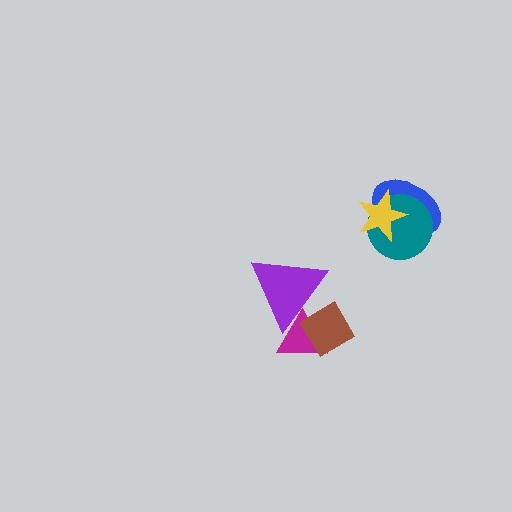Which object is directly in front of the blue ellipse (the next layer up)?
The teal circle is directly in front of the blue ellipse.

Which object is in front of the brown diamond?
The purple triangle is in front of the brown diamond.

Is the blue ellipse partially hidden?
Yes, it is partially covered by another shape.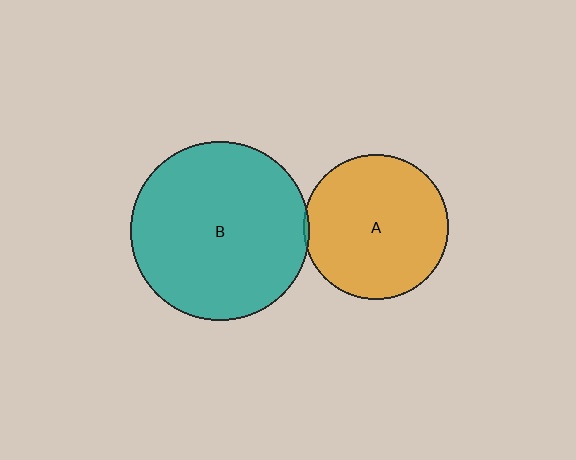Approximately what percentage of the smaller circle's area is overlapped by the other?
Approximately 5%.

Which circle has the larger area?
Circle B (teal).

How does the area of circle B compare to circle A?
Approximately 1.5 times.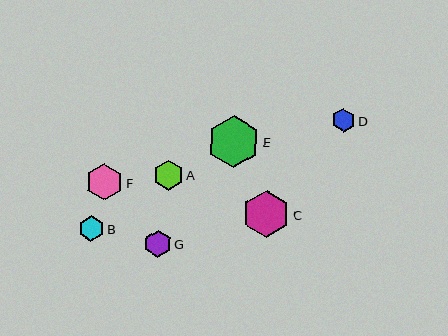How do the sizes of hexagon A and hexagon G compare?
Hexagon A and hexagon G are approximately the same size.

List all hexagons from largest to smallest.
From largest to smallest: E, C, F, A, G, B, D.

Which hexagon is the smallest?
Hexagon D is the smallest with a size of approximately 23 pixels.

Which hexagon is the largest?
Hexagon E is the largest with a size of approximately 52 pixels.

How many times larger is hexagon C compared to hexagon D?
Hexagon C is approximately 2.1 times the size of hexagon D.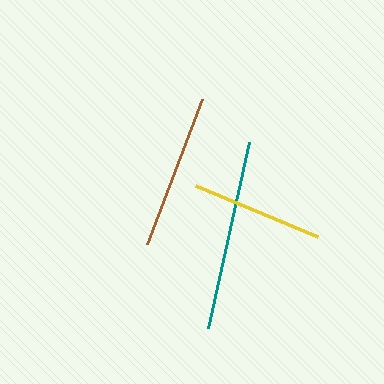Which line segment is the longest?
The teal line is the longest at approximately 190 pixels.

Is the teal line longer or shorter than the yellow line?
The teal line is longer than the yellow line.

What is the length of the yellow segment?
The yellow segment is approximately 132 pixels long.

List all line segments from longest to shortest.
From longest to shortest: teal, brown, yellow.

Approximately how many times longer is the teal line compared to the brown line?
The teal line is approximately 1.2 times the length of the brown line.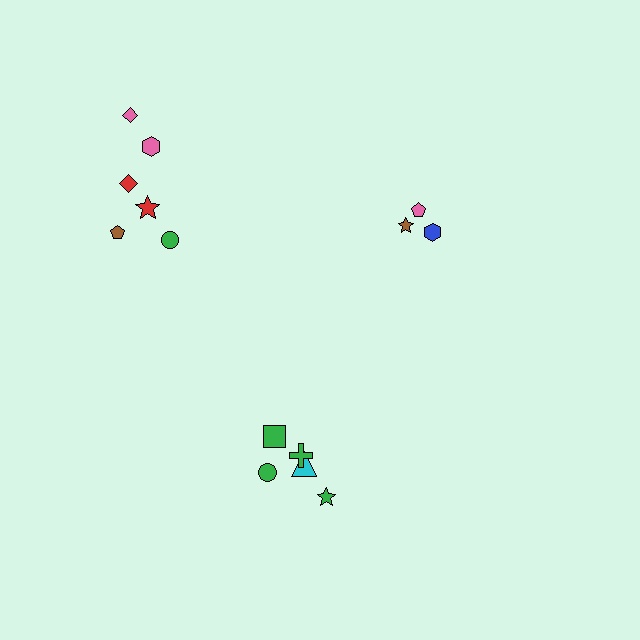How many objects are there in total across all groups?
There are 14 objects.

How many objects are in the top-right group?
There are 3 objects.